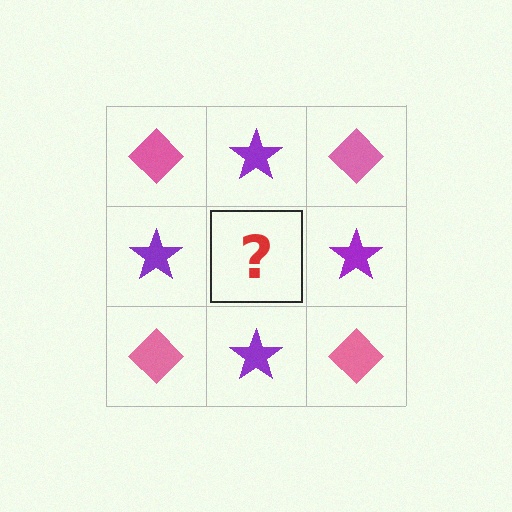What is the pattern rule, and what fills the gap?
The rule is that it alternates pink diamond and purple star in a checkerboard pattern. The gap should be filled with a pink diamond.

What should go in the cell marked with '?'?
The missing cell should contain a pink diamond.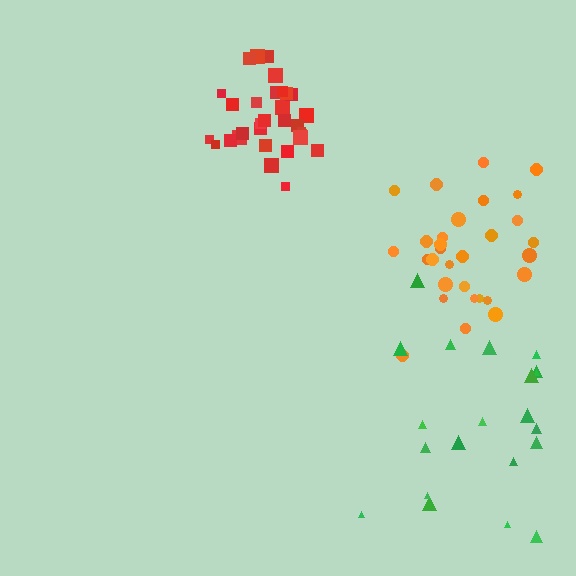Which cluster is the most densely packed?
Red.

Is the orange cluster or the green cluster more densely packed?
Orange.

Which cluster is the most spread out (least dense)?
Green.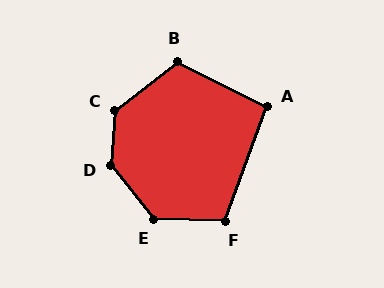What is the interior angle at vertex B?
Approximately 115 degrees (obtuse).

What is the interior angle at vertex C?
Approximately 133 degrees (obtuse).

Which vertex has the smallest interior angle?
A, at approximately 97 degrees.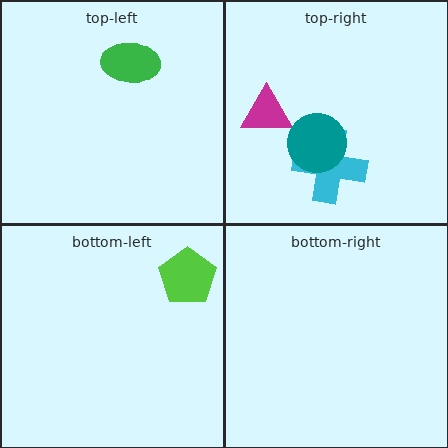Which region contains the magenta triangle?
The top-right region.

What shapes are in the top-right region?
The cyan cross, the magenta triangle, the teal circle.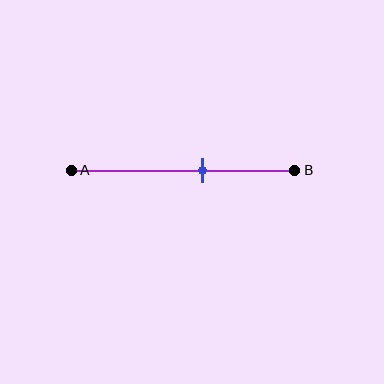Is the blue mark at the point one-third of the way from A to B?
No, the mark is at about 60% from A, not at the 33% one-third point.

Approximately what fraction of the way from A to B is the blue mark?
The blue mark is approximately 60% of the way from A to B.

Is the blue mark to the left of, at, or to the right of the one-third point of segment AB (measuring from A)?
The blue mark is to the right of the one-third point of segment AB.